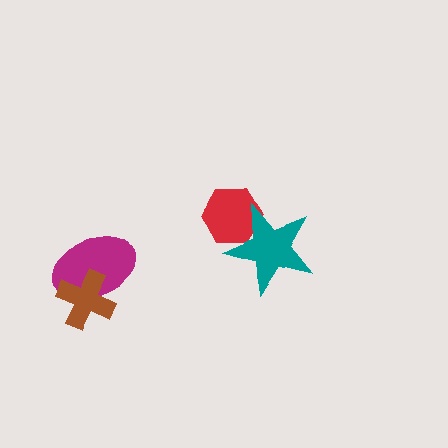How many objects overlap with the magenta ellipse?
1 object overlaps with the magenta ellipse.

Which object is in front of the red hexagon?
The teal star is in front of the red hexagon.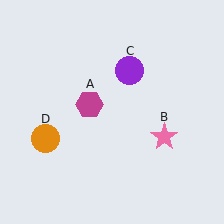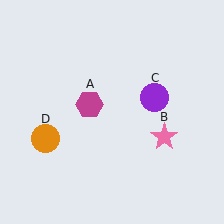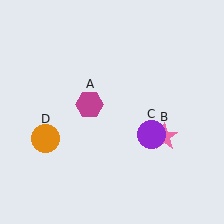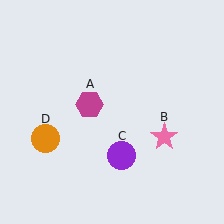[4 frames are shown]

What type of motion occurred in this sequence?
The purple circle (object C) rotated clockwise around the center of the scene.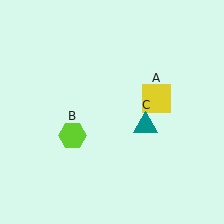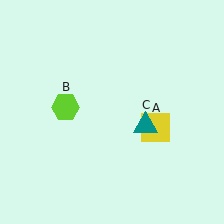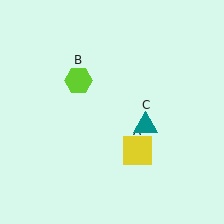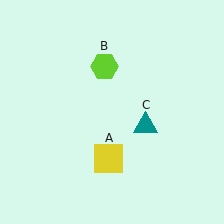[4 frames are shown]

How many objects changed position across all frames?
2 objects changed position: yellow square (object A), lime hexagon (object B).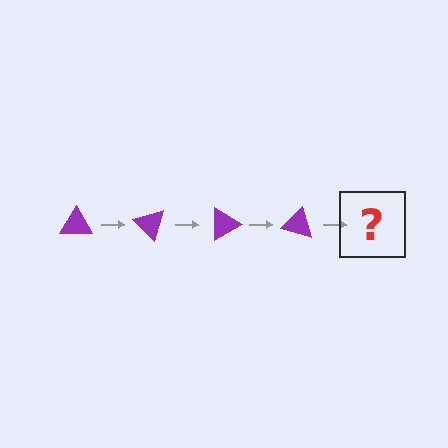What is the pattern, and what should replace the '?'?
The pattern is that the triangle rotates 45 degrees each step. The '?' should be a purple triangle rotated 180 degrees.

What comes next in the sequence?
The next element should be a purple triangle rotated 180 degrees.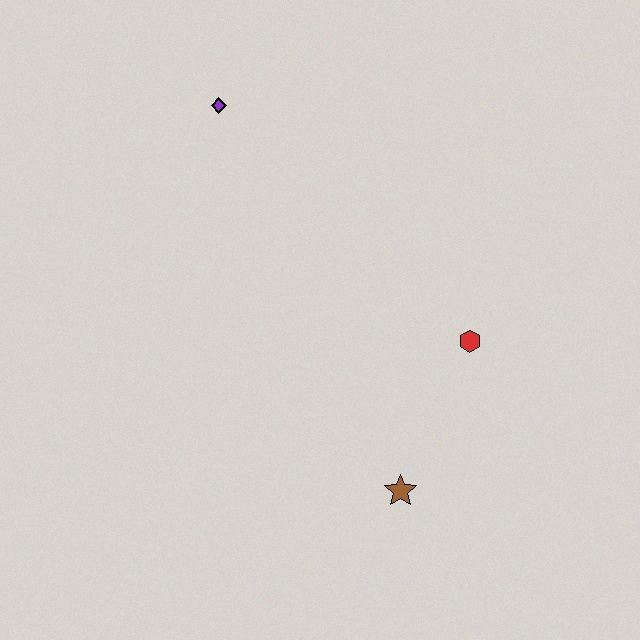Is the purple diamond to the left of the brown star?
Yes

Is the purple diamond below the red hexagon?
No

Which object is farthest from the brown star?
The purple diamond is farthest from the brown star.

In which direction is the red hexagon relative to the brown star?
The red hexagon is above the brown star.